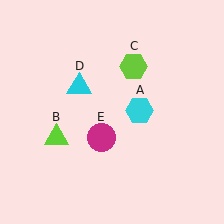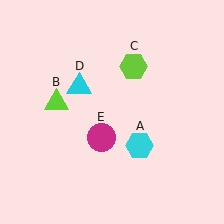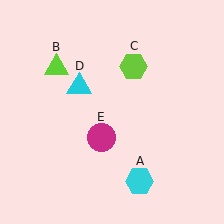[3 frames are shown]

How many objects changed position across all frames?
2 objects changed position: cyan hexagon (object A), lime triangle (object B).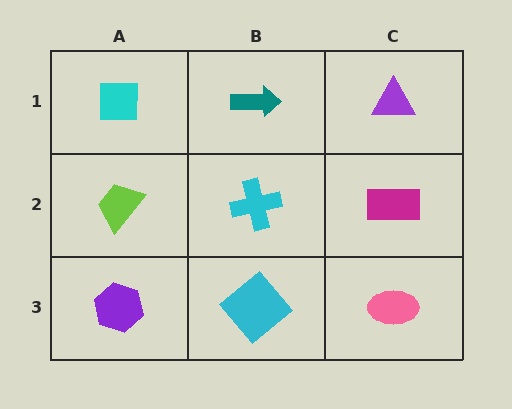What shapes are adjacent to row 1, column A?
A lime trapezoid (row 2, column A), a teal arrow (row 1, column B).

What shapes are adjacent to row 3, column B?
A cyan cross (row 2, column B), a purple hexagon (row 3, column A), a pink ellipse (row 3, column C).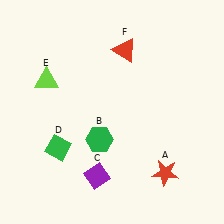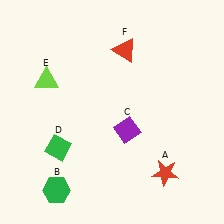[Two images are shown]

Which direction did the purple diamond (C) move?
The purple diamond (C) moved up.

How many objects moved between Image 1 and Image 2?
2 objects moved between the two images.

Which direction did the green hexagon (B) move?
The green hexagon (B) moved down.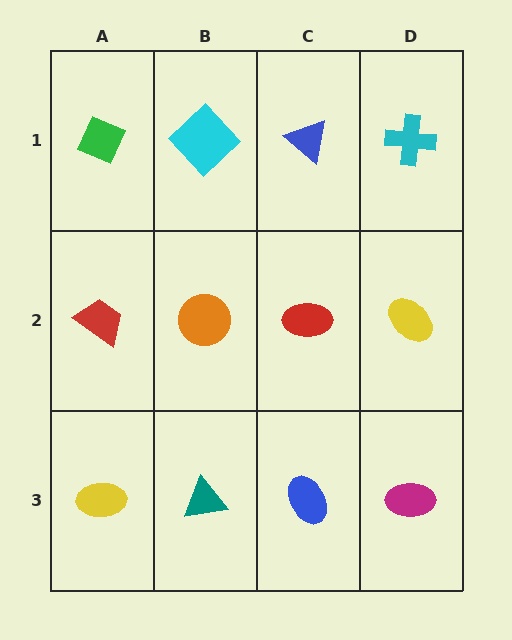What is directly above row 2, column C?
A blue triangle.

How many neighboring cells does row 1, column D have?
2.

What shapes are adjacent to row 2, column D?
A cyan cross (row 1, column D), a magenta ellipse (row 3, column D), a red ellipse (row 2, column C).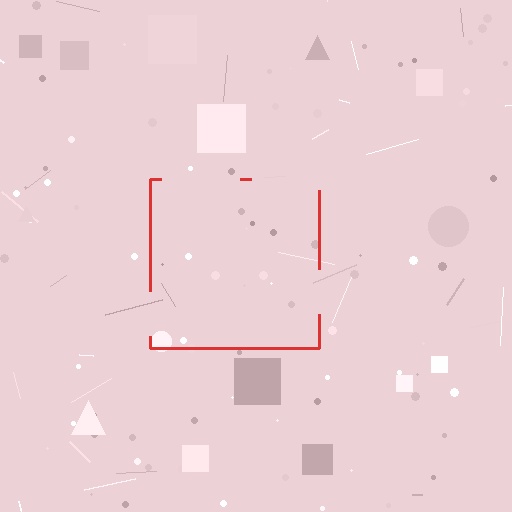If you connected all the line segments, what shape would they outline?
They would outline a square.